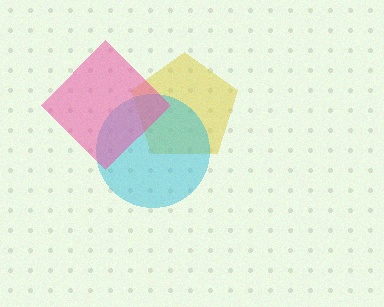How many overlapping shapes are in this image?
There are 3 overlapping shapes in the image.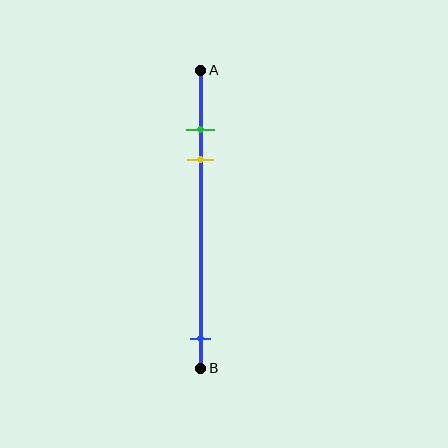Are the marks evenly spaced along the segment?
No, the marks are not evenly spaced.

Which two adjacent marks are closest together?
The green and yellow marks are the closest adjacent pair.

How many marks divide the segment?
There are 3 marks dividing the segment.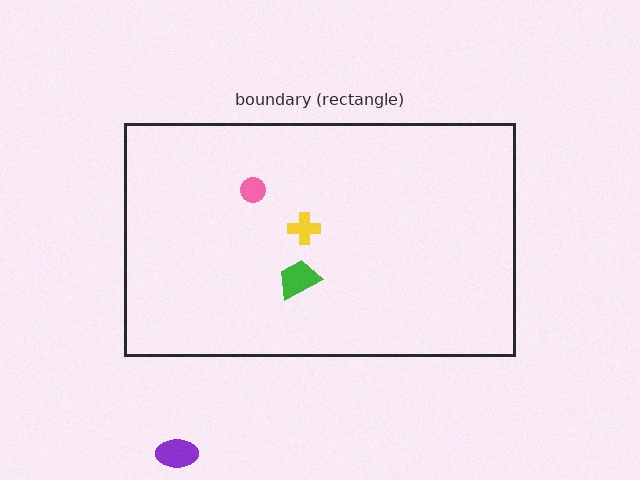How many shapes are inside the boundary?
3 inside, 1 outside.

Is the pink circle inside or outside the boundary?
Inside.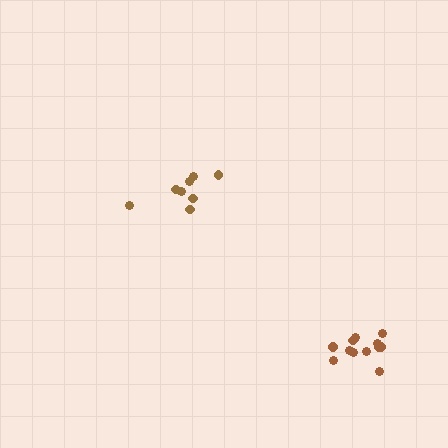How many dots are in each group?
Group 1: 12 dots, Group 2: 8 dots (20 total).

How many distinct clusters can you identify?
There are 2 distinct clusters.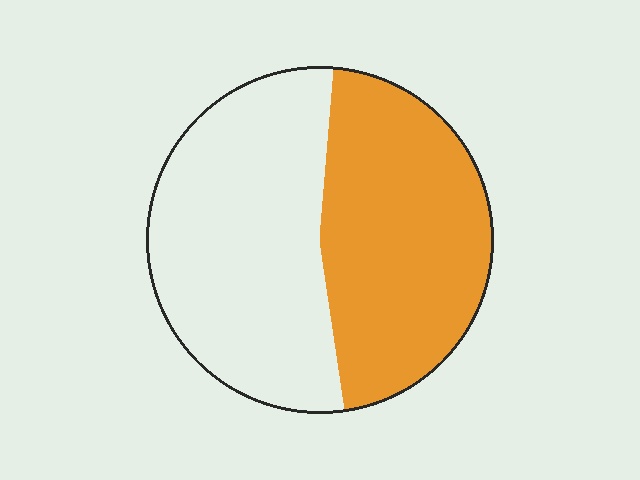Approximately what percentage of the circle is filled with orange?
Approximately 45%.